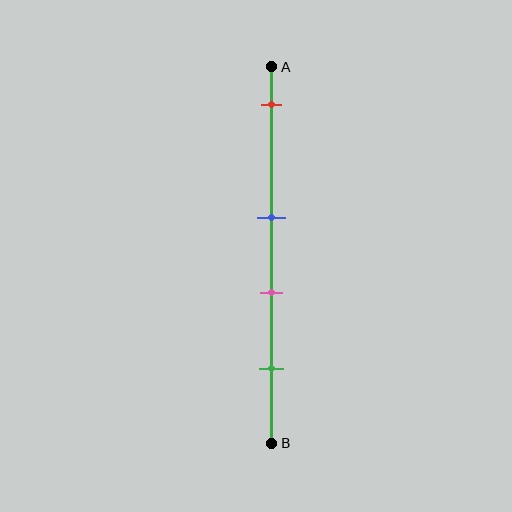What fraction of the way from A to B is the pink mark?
The pink mark is approximately 60% (0.6) of the way from A to B.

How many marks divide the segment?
There are 4 marks dividing the segment.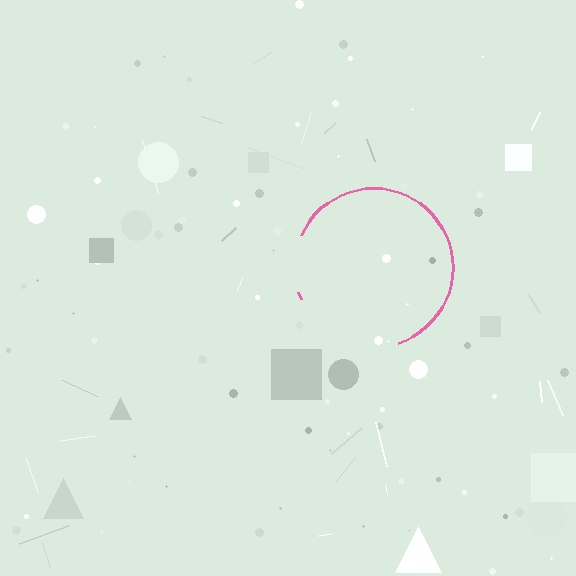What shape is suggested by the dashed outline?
The dashed outline suggests a circle.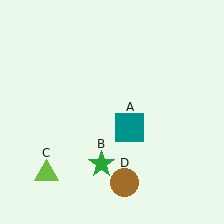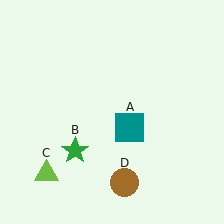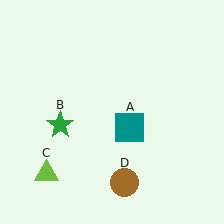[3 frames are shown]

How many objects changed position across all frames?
1 object changed position: green star (object B).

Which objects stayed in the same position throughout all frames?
Teal square (object A) and lime triangle (object C) and brown circle (object D) remained stationary.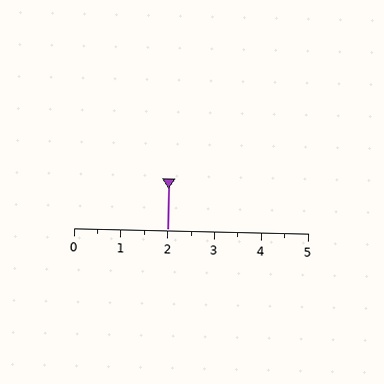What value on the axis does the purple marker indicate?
The marker indicates approximately 2.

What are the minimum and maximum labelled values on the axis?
The axis runs from 0 to 5.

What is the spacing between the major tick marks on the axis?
The major ticks are spaced 1 apart.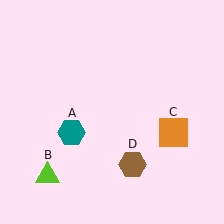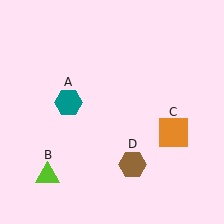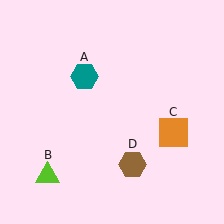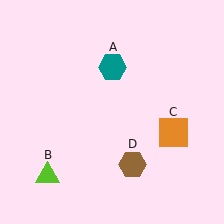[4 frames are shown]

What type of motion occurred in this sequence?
The teal hexagon (object A) rotated clockwise around the center of the scene.